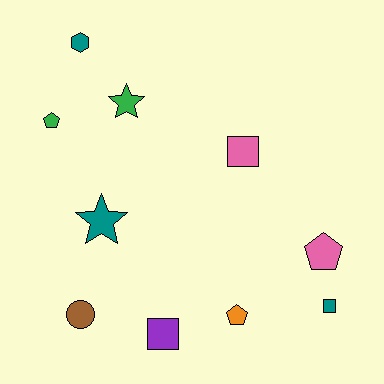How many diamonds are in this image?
There are no diamonds.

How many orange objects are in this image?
There is 1 orange object.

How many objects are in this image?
There are 10 objects.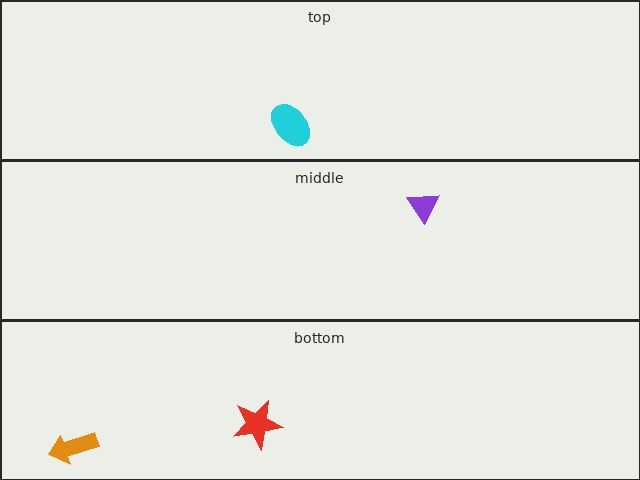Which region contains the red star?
The bottom region.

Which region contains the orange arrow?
The bottom region.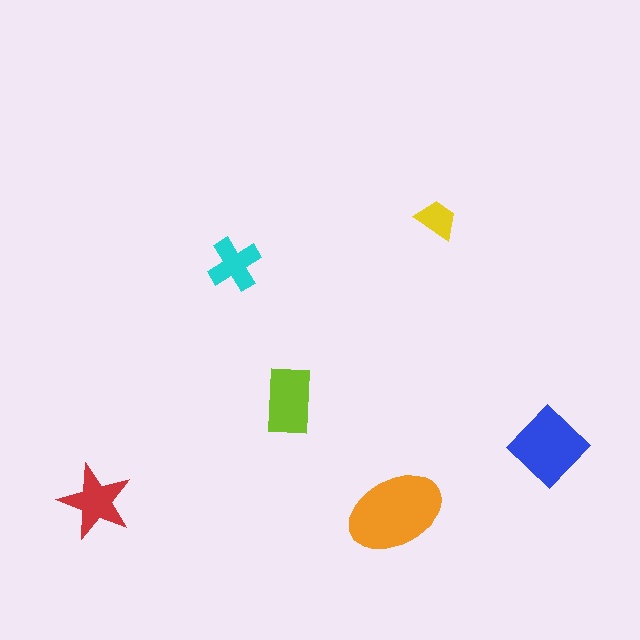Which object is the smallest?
The yellow trapezoid.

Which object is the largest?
The orange ellipse.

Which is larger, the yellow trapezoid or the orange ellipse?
The orange ellipse.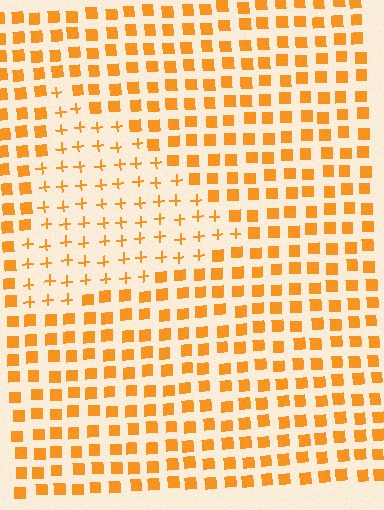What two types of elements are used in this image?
The image uses plus signs inside the triangle region and squares outside it.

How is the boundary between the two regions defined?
The boundary is defined by a change in element shape: plus signs inside vs. squares outside. All elements share the same color and spacing.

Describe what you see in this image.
The image is filled with small orange elements arranged in a uniform grid. A triangle-shaped region contains plus signs, while the surrounding area contains squares. The boundary is defined purely by the change in element shape.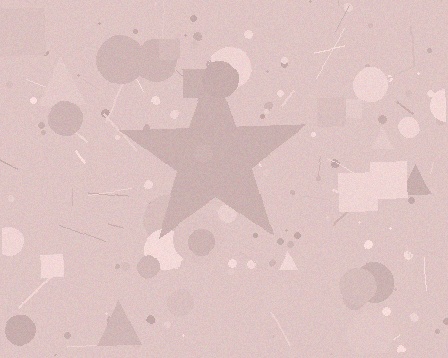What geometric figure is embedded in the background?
A star is embedded in the background.